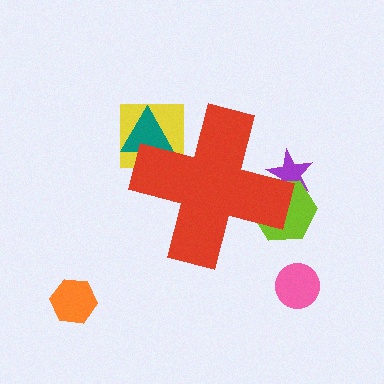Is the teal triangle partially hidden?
Yes, the teal triangle is partially hidden behind the red cross.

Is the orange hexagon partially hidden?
No, the orange hexagon is fully visible.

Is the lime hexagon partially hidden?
Yes, the lime hexagon is partially hidden behind the red cross.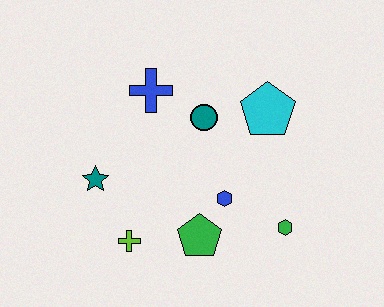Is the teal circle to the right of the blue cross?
Yes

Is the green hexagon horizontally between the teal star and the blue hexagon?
No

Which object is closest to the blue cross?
The teal circle is closest to the blue cross.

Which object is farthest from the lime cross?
The cyan pentagon is farthest from the lime cross.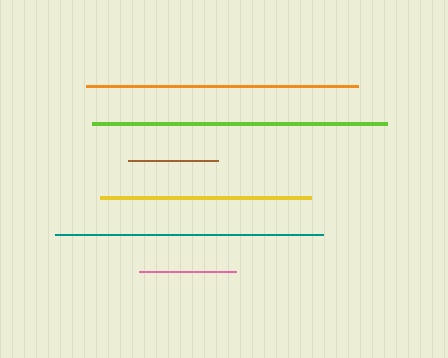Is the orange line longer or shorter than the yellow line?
The orange line is longer than the yellow line.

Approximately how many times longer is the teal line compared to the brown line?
The teal line is approximately 3.0 times the length of the brown line.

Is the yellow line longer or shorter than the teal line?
The teal line is longer than the yellow line.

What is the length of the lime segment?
The lime segment is approximately 296 pixels long.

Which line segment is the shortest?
The brown line is the shortest at approximately 90 pixels.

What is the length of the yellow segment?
The yellow segment is approximately 211 pixels long.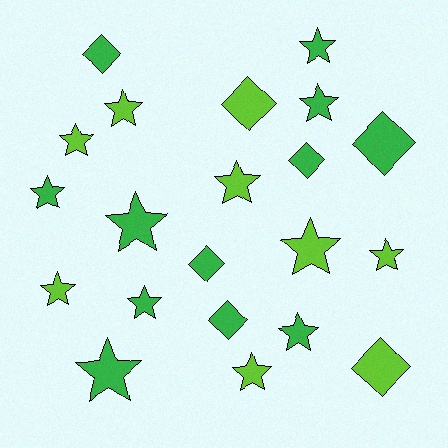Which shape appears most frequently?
Star, with 14 objects.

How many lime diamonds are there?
There are 2 lime diamonds.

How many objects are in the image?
There are 21 objects.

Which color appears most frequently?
Green, with 12 objects.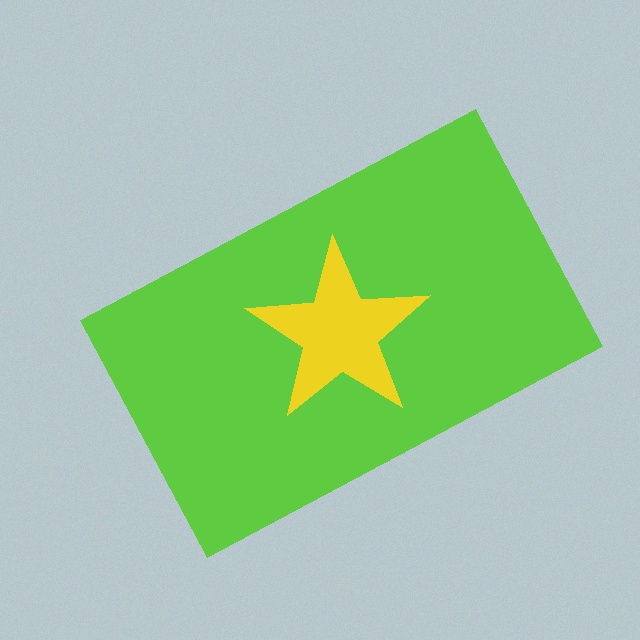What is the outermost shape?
The lime rectangle.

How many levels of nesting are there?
2.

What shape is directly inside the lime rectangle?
The yellow star.